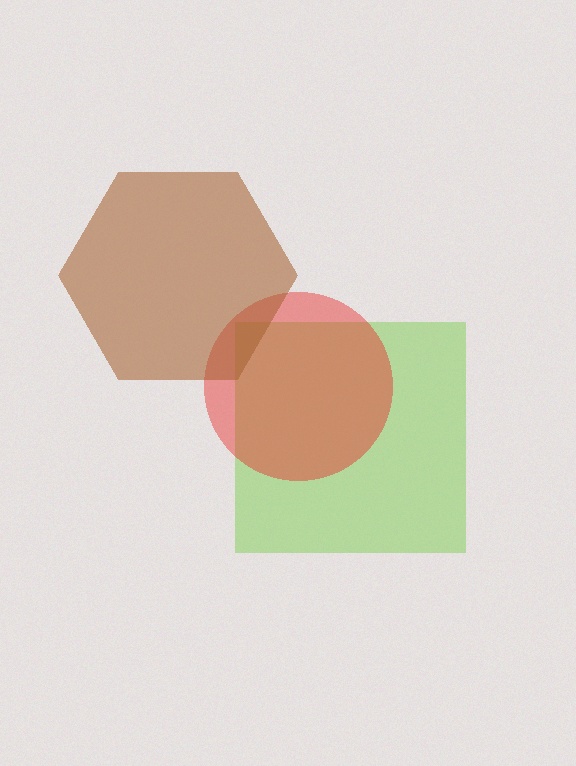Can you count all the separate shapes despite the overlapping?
Yes, there are 3 separate shapes.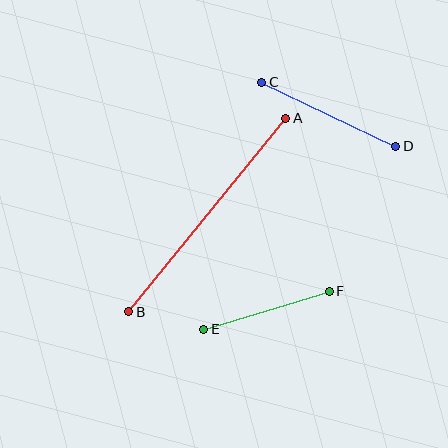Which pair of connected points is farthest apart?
Points A and B are farthest apart.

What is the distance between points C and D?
The distance is approximately 149 pixels.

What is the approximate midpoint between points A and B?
The midpoint is at approximately (207, 215) pixels.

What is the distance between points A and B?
The distance is approximately 249 pixels.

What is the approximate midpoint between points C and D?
The midpoint is at approximately (329, 114) pixels.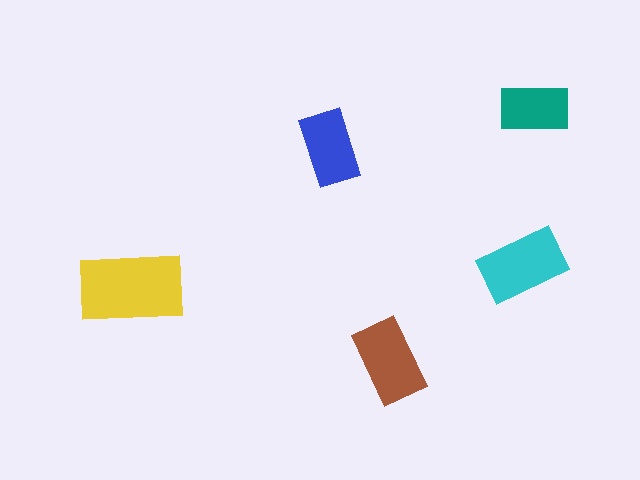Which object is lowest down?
The brown rectangle is bottommost.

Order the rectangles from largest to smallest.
the yellow one, the cyan one, the brown one, the blue one, the teal one.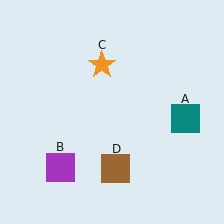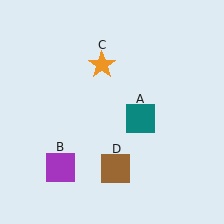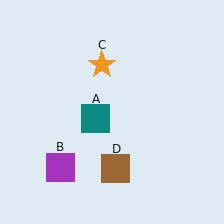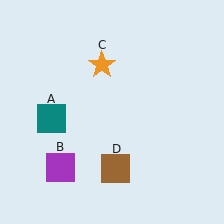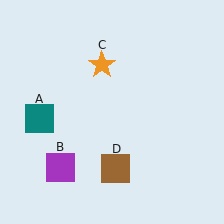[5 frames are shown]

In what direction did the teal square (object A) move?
The teal square (object A) moved left.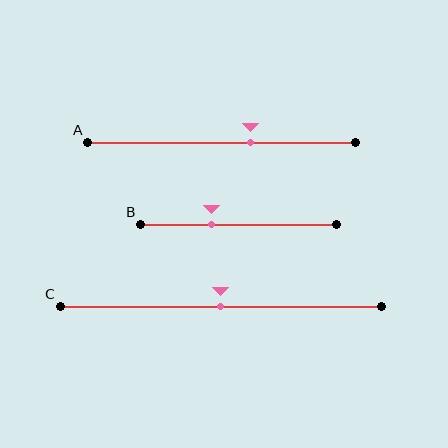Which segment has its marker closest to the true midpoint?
Segment C has its marker closest to the true midpoint.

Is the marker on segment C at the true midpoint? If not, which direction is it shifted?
Yes, the marker on segment C is at the true midpoint.